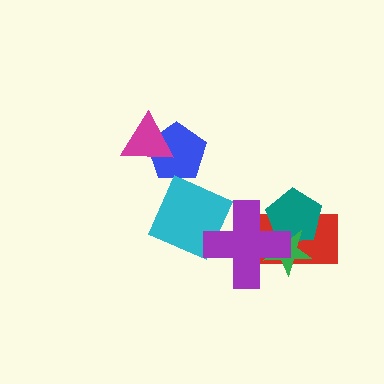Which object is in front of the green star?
The purple cross is in front of the green star.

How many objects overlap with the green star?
3 objects overlap with the green star.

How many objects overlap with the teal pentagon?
3 objects overlap with the teal pentagon.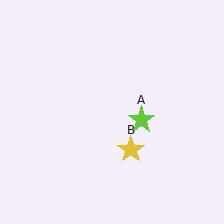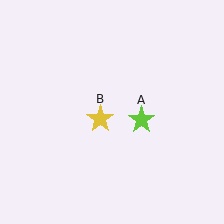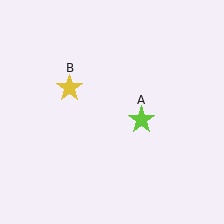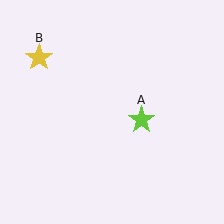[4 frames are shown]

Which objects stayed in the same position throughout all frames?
Lime star (object A) remained stationary.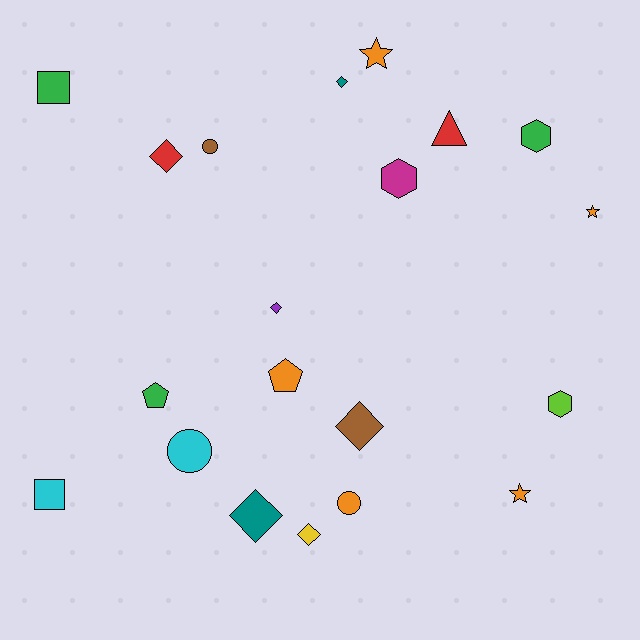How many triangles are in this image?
There is 1 triangle.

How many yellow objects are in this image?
There is 1 yellow object.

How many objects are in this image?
There are 20 objects.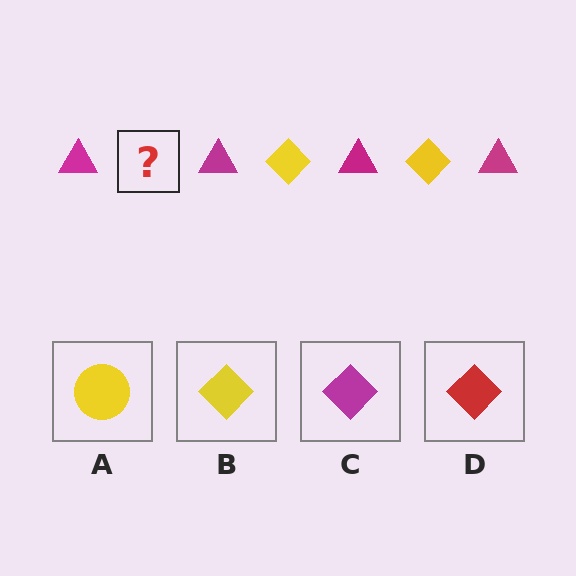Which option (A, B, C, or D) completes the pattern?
B.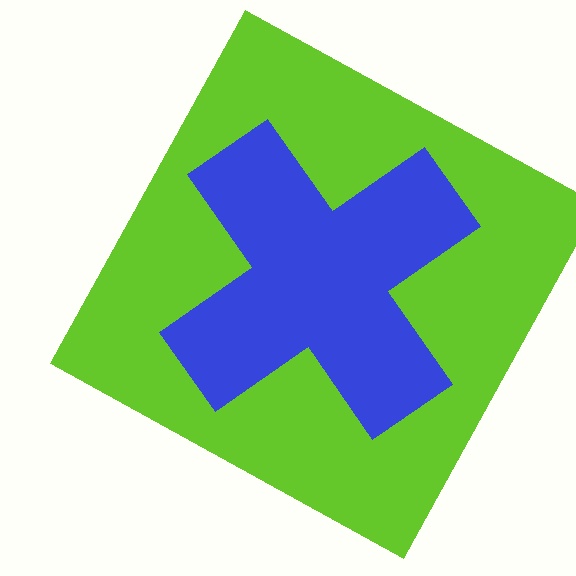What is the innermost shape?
The blue cross.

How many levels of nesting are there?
2.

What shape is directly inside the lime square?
The blue cross.